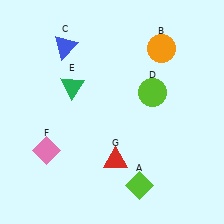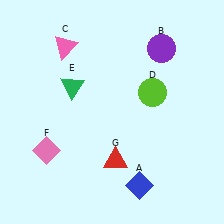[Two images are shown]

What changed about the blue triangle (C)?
In Image 1, C is blue. In Image 2, it changed to pink.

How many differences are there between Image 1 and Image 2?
There are 3 differences between the two images.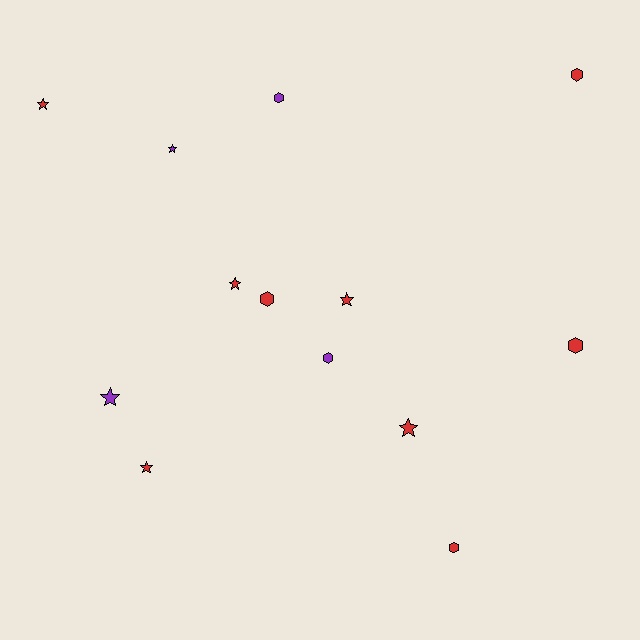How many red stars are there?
There are 5 red stars.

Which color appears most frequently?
Red, with 9 objects.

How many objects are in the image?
There are 13 objects.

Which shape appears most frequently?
Star, with 7 objects.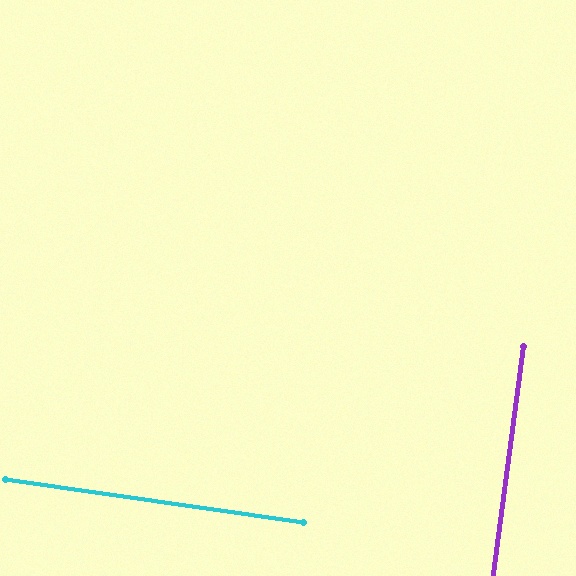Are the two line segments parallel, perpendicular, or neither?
Perpendicular — they meet at approximately 89°.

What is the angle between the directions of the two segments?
Approximately 89 degrees.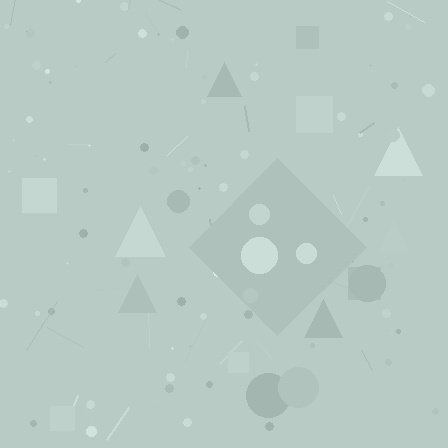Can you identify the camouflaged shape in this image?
The camouflaged shape is a diamond.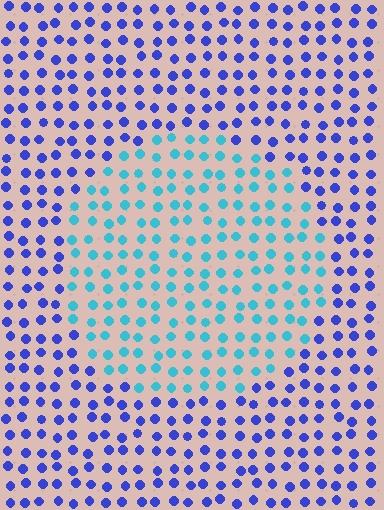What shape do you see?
I see a circle.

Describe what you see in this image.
The image is filled with small blue elements in a uniform arrangement. A circle-shaped region is visible where the elements are tinted to a slightly different hue, forming a subtle color boundary.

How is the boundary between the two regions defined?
The boundary is defined purely by a slight shift in hue (about 49 degrees). Spacing, size, and orientation are identical on both sides.